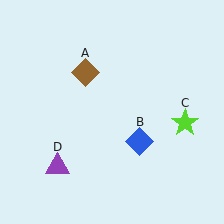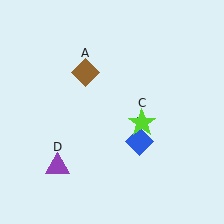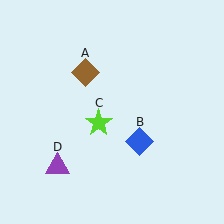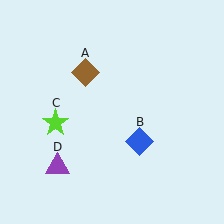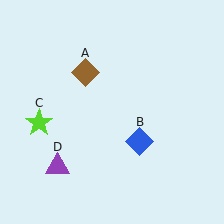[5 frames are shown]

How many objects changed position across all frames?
1 object changed position: lime star (object C).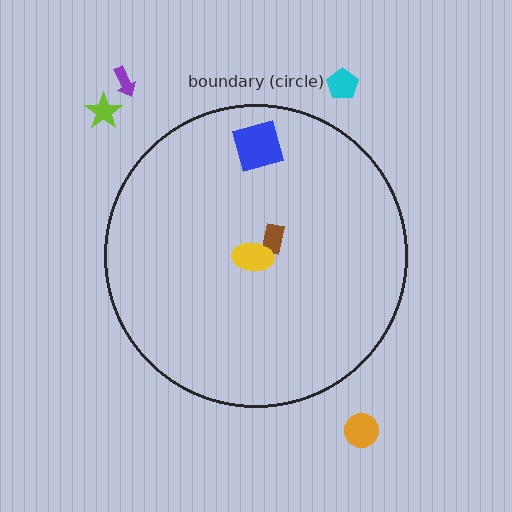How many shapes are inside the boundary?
3 inside, 4 outside.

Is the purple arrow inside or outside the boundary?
Outside.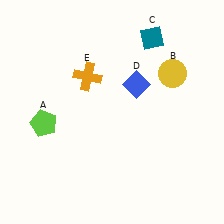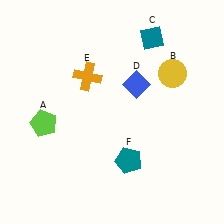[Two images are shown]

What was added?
A teal pentagon (F) was added in Image 2.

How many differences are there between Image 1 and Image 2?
There is 1 difference between the two images.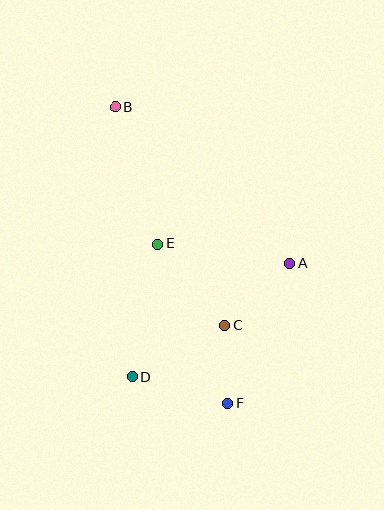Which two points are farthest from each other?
Points B and F are farthest from each other.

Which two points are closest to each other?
Points C and F are closest to each other.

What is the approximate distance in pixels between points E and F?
The distance between E and F is approximately 174 pixels.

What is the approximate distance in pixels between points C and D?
The distance between C and D is approximately 106 pixels.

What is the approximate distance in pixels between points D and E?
The distance between D and E is approximately 135 pixels.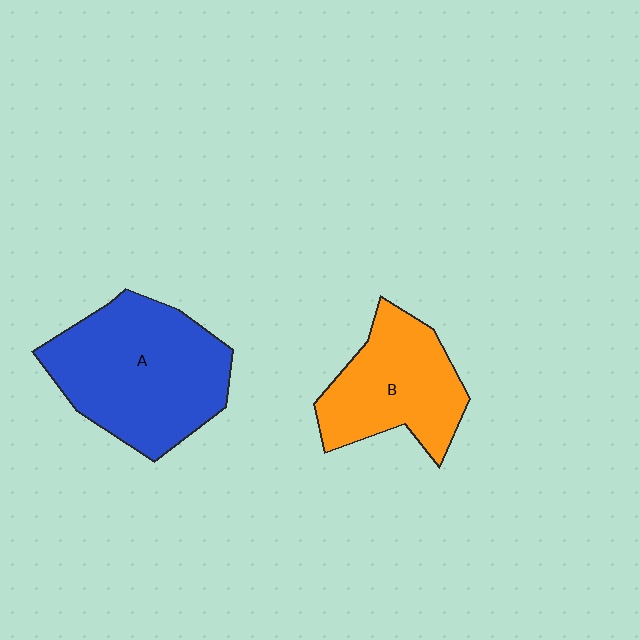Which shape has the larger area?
Shape A (blue).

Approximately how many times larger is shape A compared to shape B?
Approximately 1.4 times.